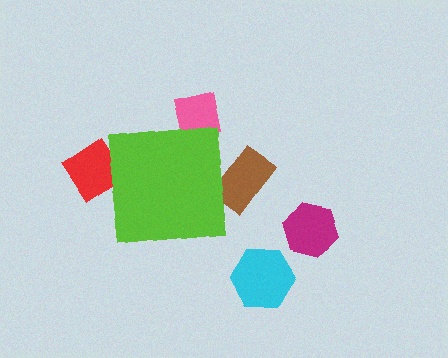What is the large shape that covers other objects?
A lime square.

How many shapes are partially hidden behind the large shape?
3 shapes are partially hidden.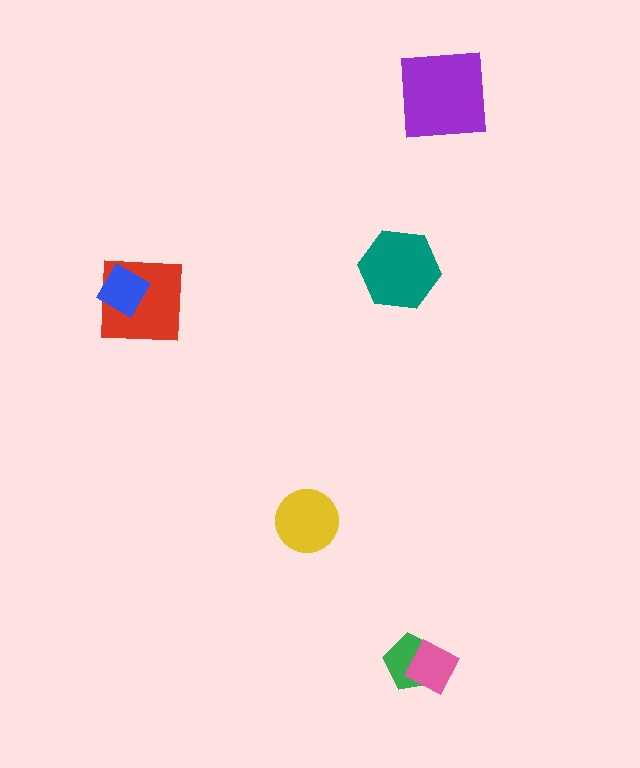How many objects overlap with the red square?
1 object overlaps with the red square.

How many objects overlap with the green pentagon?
1 object overlaps with the green pentagon.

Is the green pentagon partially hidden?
Yes, it is partially covered by another shape.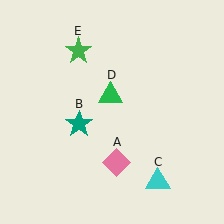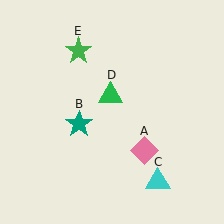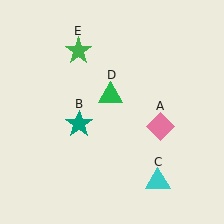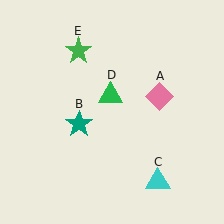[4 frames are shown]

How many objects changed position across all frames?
1 object changed position: pink diamond (object A).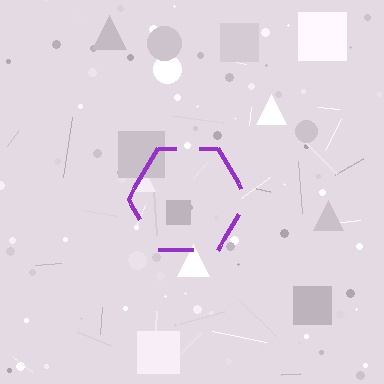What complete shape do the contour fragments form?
The contour fragments form a hexagon.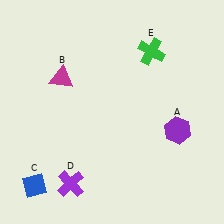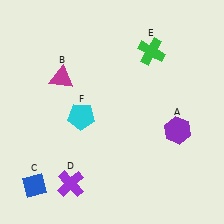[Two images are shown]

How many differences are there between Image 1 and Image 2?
There is 1 difference between the two images.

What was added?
A cyan pentagon (F) was added in Image 2.